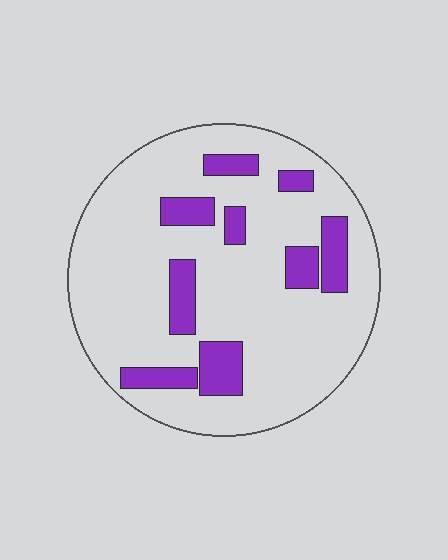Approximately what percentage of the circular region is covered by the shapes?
Approximately 20%.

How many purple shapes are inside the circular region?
9.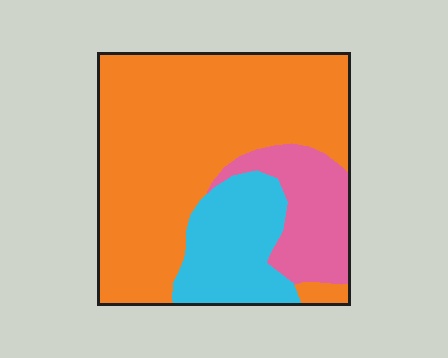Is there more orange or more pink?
Orange.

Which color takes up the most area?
Orange, at roughly 65%.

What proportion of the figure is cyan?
Cyan takes up about one fifth (1/5) of the figure.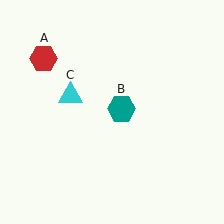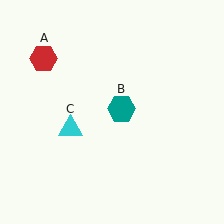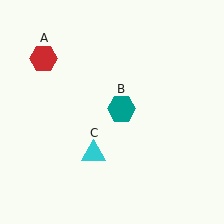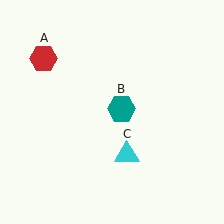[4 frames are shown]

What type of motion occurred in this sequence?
The cyan triangle (object C) rotated counterclockwise around the center of the scene.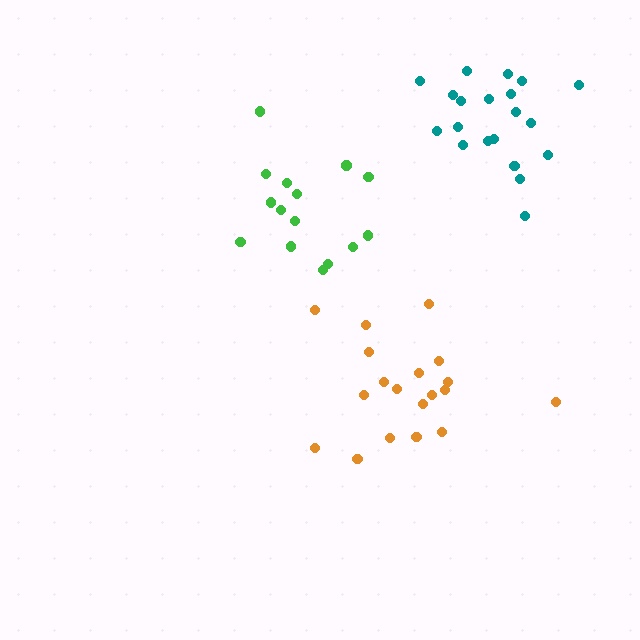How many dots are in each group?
Group 1: 20 dots, Group 2: 19 dots, Group 3: 15 dots (54 total).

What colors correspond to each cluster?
The clusters are colored: teal, orange, green.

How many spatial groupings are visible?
There are 3 spatial groupings.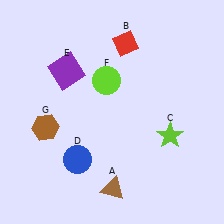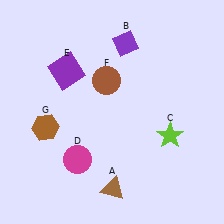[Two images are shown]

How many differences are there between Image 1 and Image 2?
There are 3 differences between the two images.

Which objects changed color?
B changed from red to purple. D changed from blue to magenta. F changed from lime to brown.